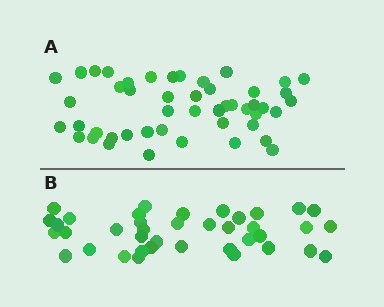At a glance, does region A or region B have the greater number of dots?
Region A (the top region) has more dots.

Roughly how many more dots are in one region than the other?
Region A has roughly 8 or so more dots than region B.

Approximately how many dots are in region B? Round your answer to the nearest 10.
About 40 dots. (The exact count is 39, which rounds to 40.)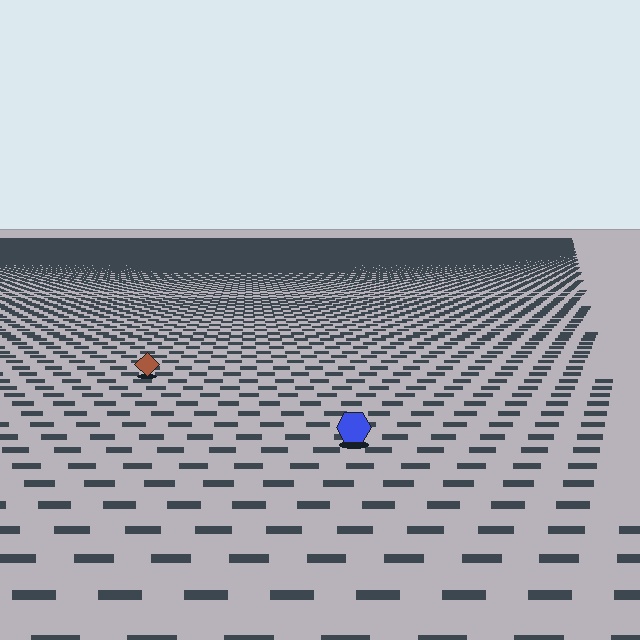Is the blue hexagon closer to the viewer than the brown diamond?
Yes. The blue hexagon is closer — you can tell from the texture gradient: the ground texture is coarser near it.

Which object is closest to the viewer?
The blue hexagon is closest. The texture marks near it are larger and more spread out.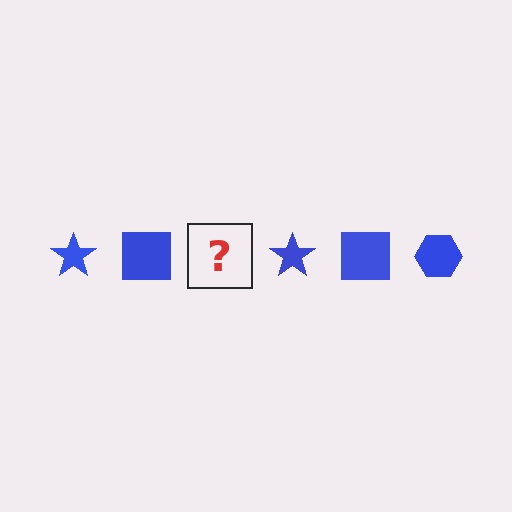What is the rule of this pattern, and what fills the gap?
The rule is that the pattern cycles through star, square, hexagon shapes in blue. The gap should be filled with a blue hexagon.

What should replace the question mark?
The question mark should be replaced with a blue hexagon.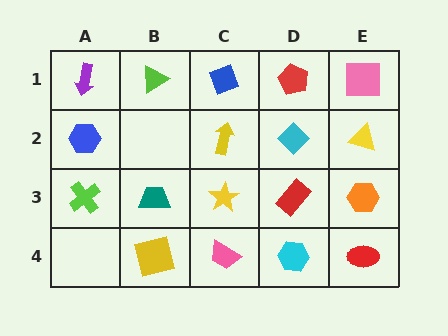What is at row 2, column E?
A yellow triangle.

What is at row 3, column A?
A lime cross.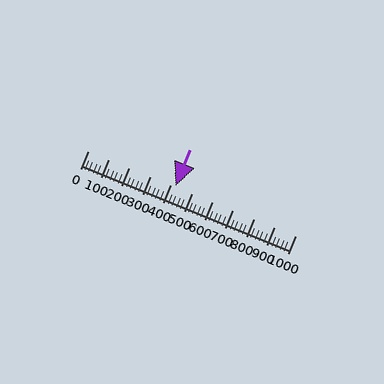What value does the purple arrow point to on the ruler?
The purple arrow points to approximately 420.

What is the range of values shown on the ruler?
The ruler shows values from 0 to 1000.